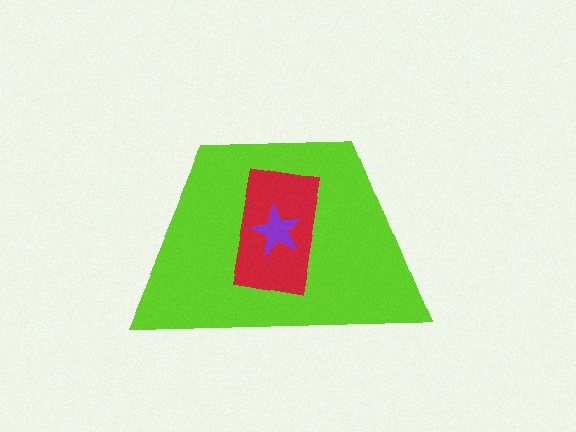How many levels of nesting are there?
3.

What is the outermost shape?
The lime trapezoid.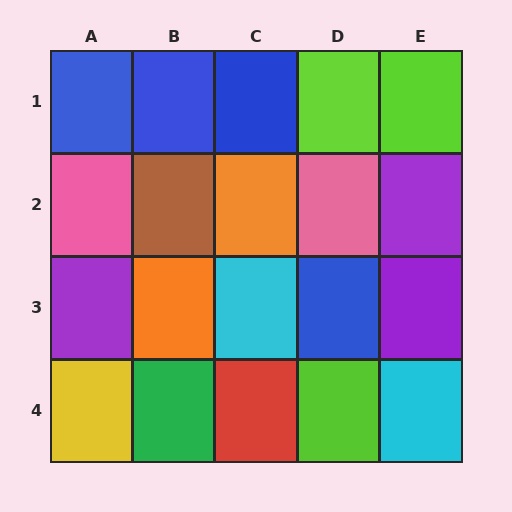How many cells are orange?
2 cells are orange.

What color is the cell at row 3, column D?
Blue.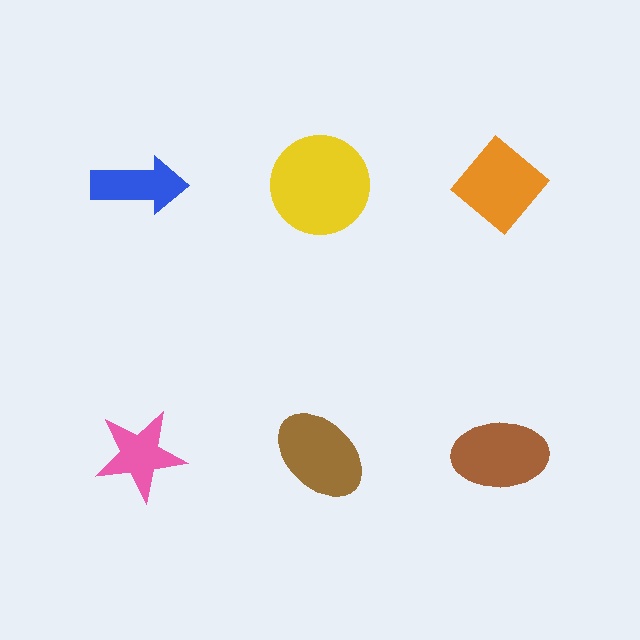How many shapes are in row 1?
3 shapes.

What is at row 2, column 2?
A brown ellipse.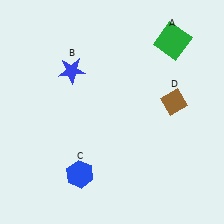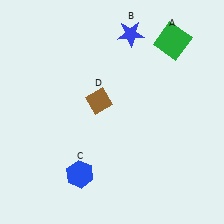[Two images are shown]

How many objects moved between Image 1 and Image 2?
2 objects moved between the two images.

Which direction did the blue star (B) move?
The blue star (B) moved right.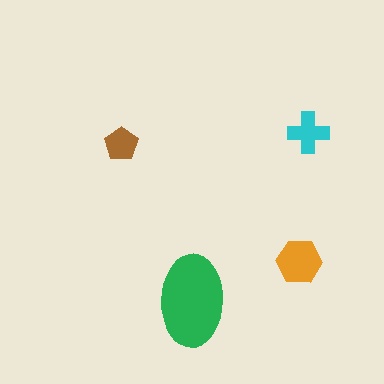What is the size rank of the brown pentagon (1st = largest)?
4th.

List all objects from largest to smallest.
The green ellipse, the orange hexagon, the cyan cross, the brown pentagon.